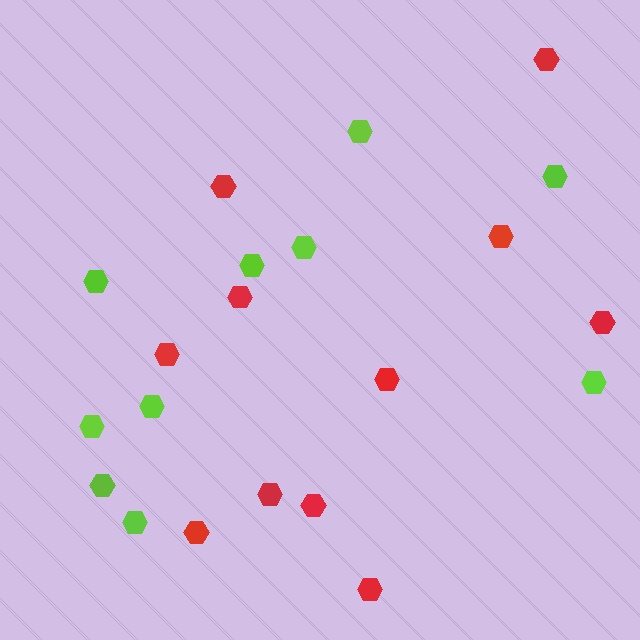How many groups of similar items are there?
There are 2 groups: one group of lime hexagons (10) and one group of red hexagons (11).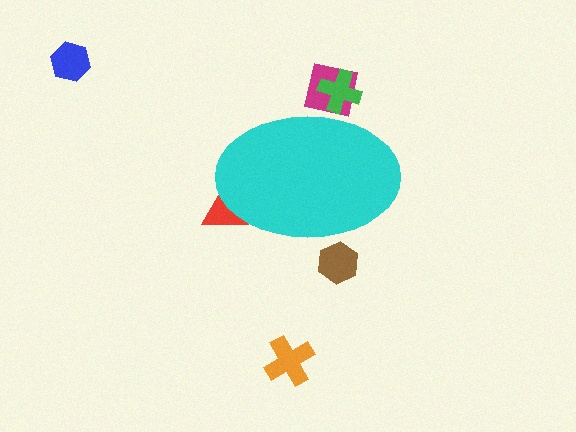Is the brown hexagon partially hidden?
Yes, the brown hexagon is partially hidden behind the cyan ellipse.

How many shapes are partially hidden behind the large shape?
4 shapes are partially hidden.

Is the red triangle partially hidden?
Yes, the red triangle is partially hidden behind the cyan ellipse.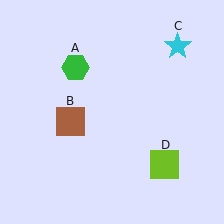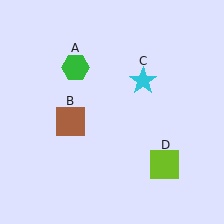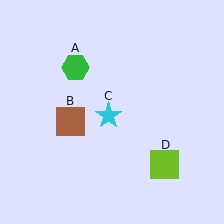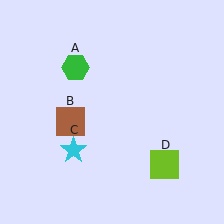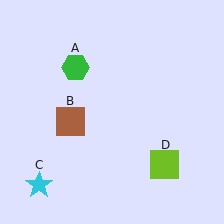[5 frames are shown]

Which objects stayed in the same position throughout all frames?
Green hexagon (object A) and brown square (object B) and lime square (object D) remained stationary.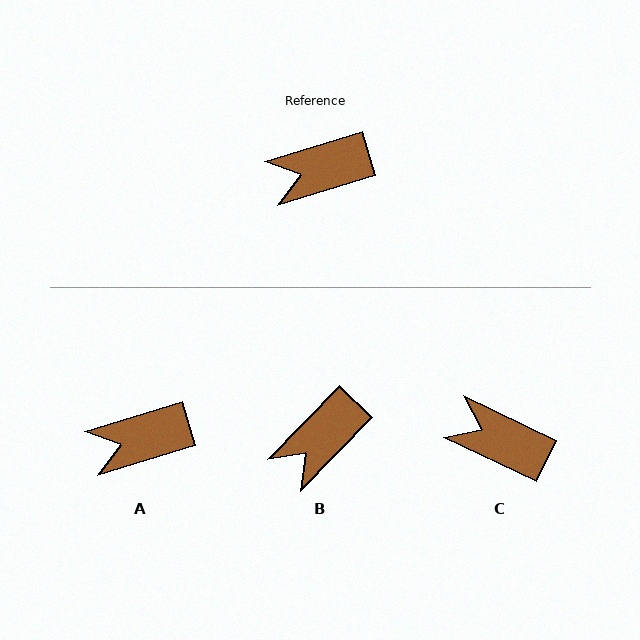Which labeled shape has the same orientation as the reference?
A.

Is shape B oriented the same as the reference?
No, it is off by about 29 degrees.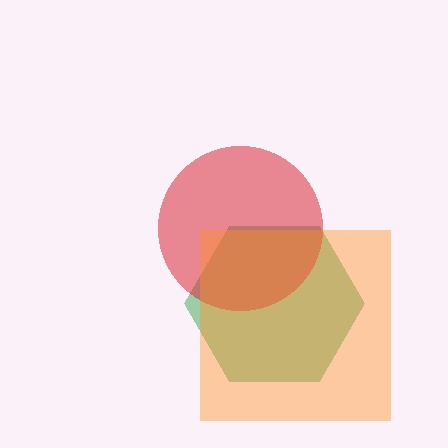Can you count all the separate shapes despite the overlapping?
Yes, there are 3 separate shapes.